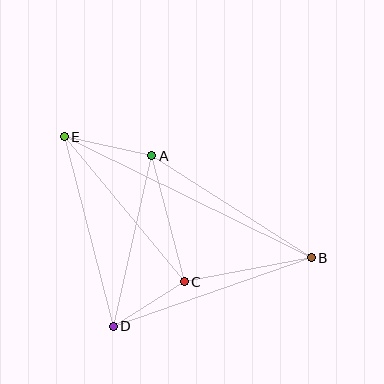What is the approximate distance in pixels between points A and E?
The distance between A and E is approximately 90 pixels.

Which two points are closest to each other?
Points C and D are closest to each other.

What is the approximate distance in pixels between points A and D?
The distance between A and D is approximately 175 pixels.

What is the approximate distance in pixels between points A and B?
The distance between A and B is approximately 189 pixels.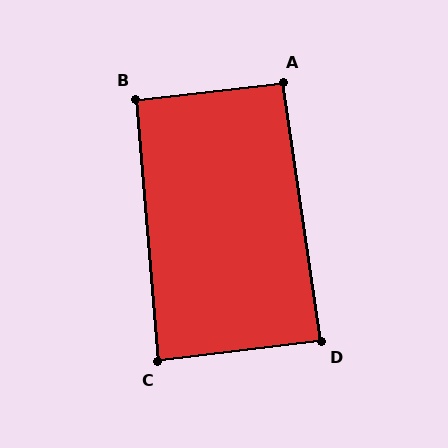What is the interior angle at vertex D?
Approximately 88 degrees (approximately right).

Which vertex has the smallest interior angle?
C, at approximately 88 degrees.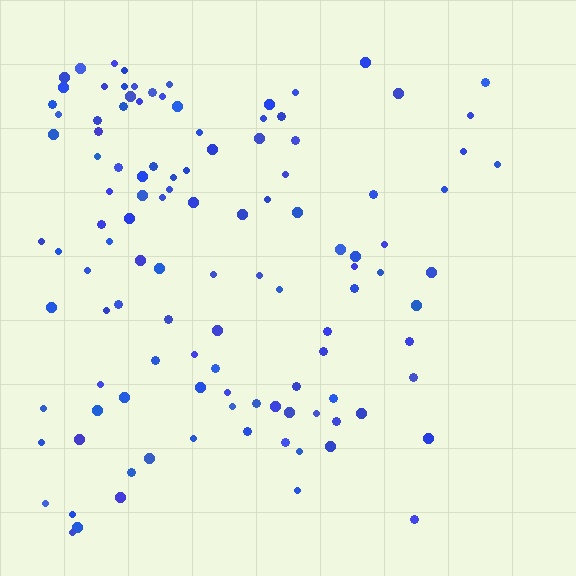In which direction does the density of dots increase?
From right to left, with the left side densest.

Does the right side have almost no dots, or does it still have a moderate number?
Still a moderate number, just noticeably fewer than the left.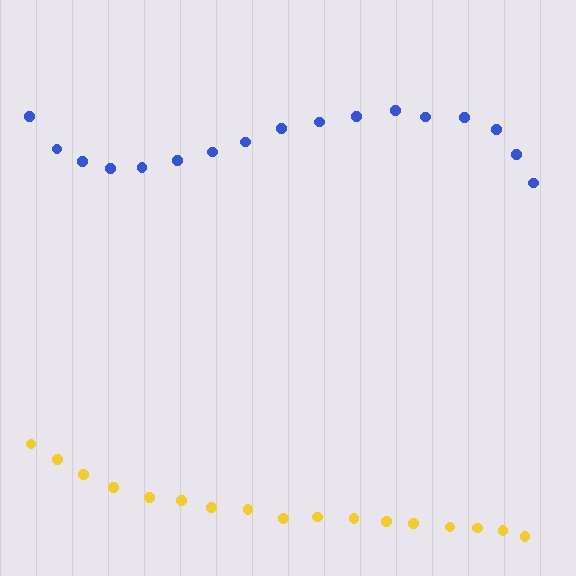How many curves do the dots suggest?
There are 2 distinct paths.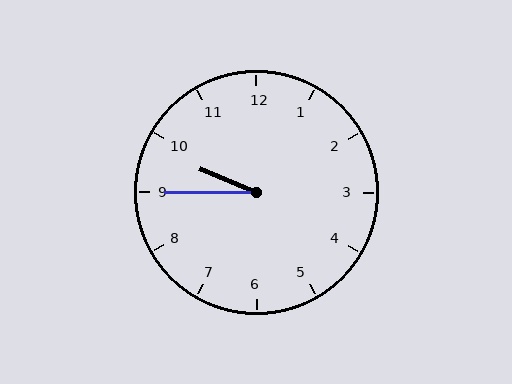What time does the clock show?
9:45.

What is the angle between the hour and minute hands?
Approximately 22 degrees.